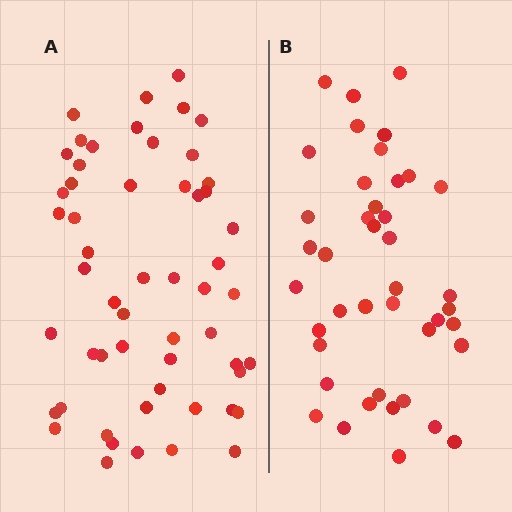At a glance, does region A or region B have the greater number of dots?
Region A (the left region) has more dots.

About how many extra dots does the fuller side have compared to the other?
Region A has approximately 15 more dots than region B.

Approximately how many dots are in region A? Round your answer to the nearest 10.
About 60 dots. (The exact count is 55, which rounds to 60.)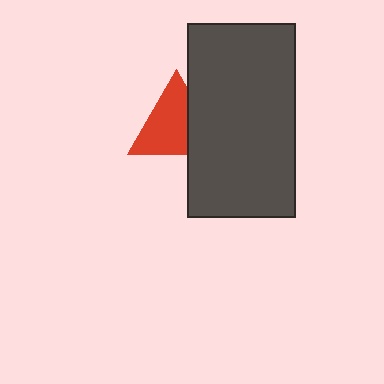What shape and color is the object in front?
The object in front is a dark gray rectangle.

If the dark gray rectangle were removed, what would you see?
You would see the complete red triangle.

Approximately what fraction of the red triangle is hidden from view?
Roughly 30% of the red triangle is hidden behind the dark gray rectangle.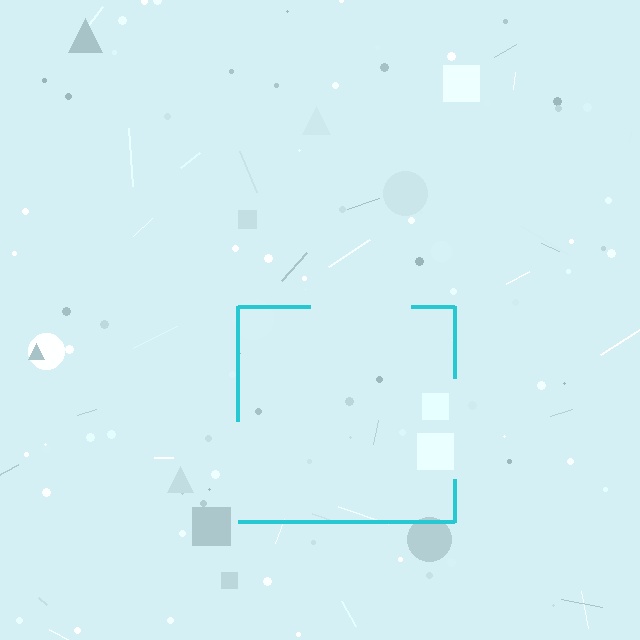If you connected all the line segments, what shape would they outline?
They would outline a square.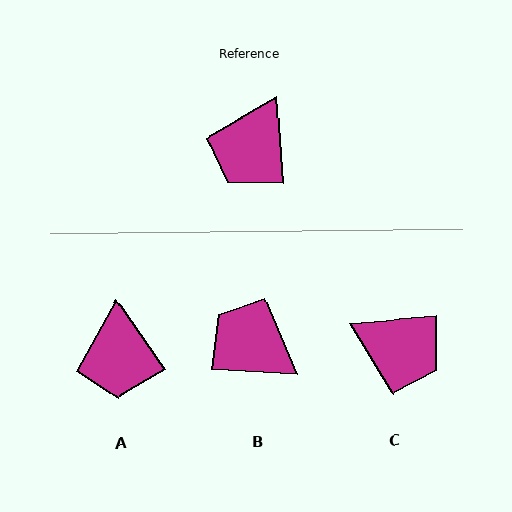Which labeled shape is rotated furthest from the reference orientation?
B, about 97 degrees away.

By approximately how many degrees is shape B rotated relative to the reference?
Approximately 97 degrees clockwise.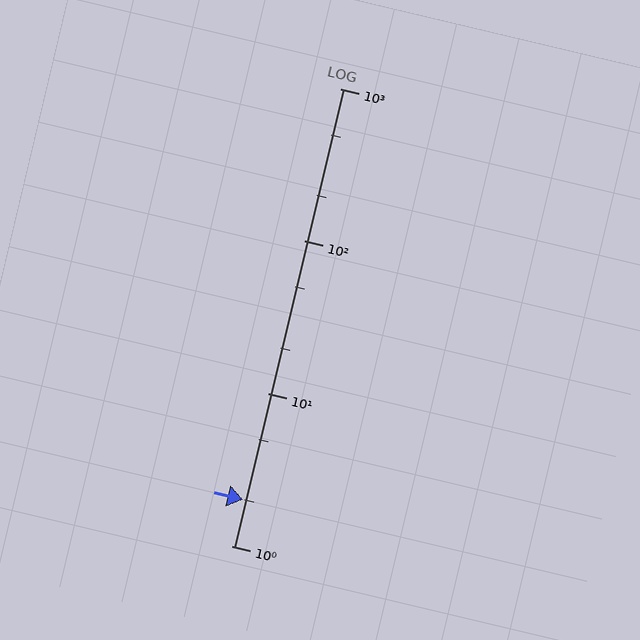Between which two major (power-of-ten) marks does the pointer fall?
The pointer is between 1 and 10.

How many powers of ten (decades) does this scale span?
The scale spans 3 decades, from 1 to 1000.